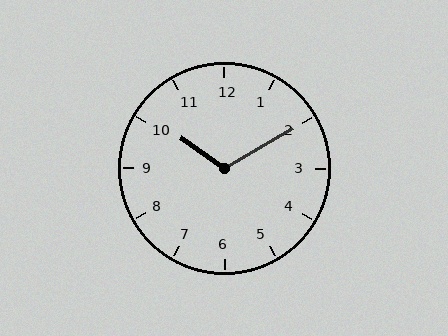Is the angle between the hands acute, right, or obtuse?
It is obtuse.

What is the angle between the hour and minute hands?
Approximately 115 degrees.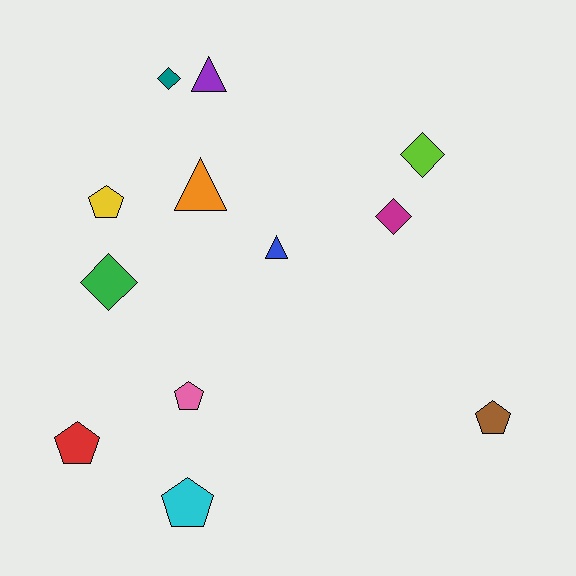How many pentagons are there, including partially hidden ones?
There are 5 pentagons.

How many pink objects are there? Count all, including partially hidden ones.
There is 1 pink object.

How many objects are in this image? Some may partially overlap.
There are 12 objects.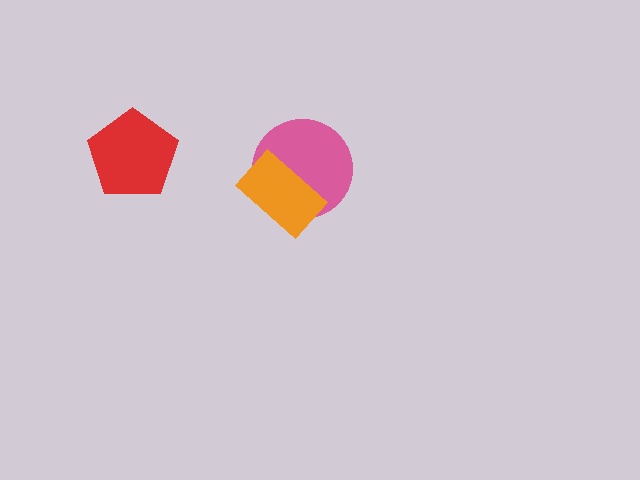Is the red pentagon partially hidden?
No, no other shape covers it.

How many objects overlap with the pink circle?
1 object overlaps with the pink circle.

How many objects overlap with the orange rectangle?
1 object overlaps with the orange rectangle.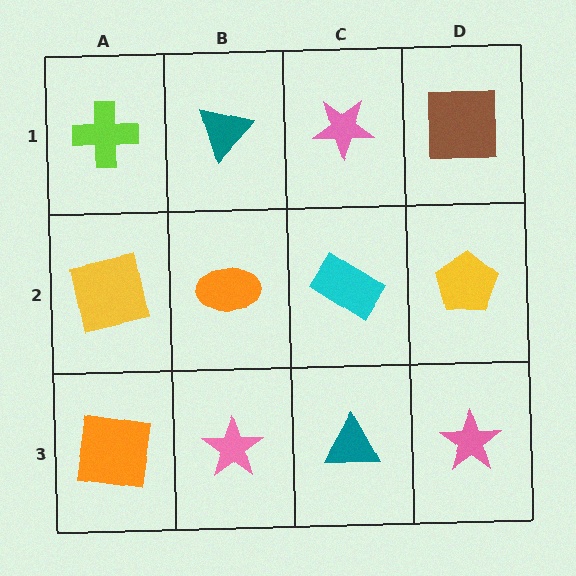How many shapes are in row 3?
4 shapes.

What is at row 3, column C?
A teal triangle.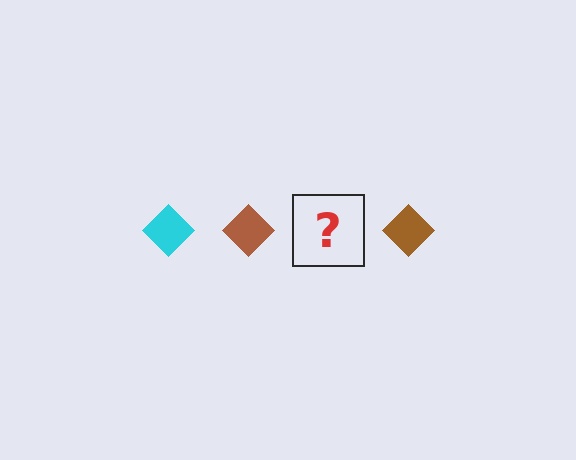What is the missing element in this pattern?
The missing element is a cyan diamond.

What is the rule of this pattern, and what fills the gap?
The rule is that the pattern cycles through cyan, brown diamonds. The gap should be filled with a cyan diamond.